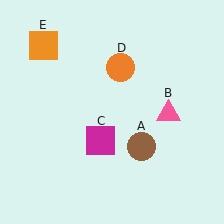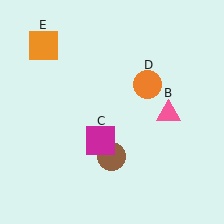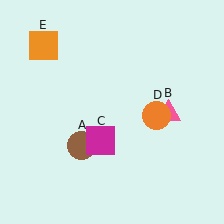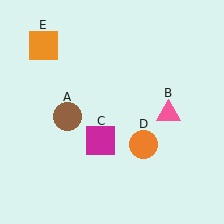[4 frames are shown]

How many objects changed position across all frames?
2 objects changed position: brown circle (object A), orange circle (object D).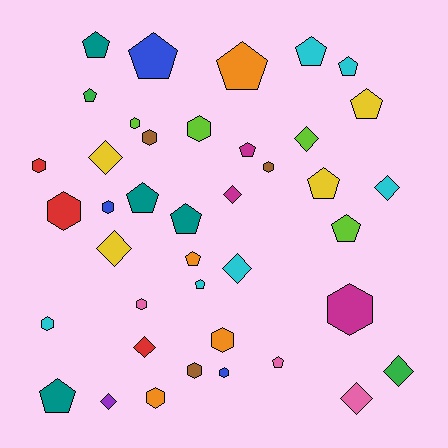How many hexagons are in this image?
There are 14 hexagons.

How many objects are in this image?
There are 40 objects.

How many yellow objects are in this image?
There are 4 yellow objects.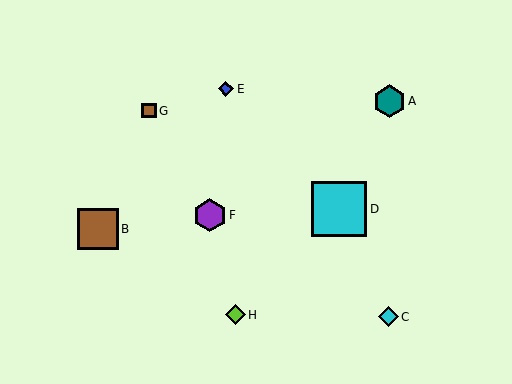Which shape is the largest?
The cyan square (labeled D) is the largest.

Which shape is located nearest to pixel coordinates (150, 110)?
The brown square (labeled G) at (149, 111) is nearest to that location.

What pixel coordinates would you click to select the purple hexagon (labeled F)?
Click at (210, 215) to select the purple hexagon F.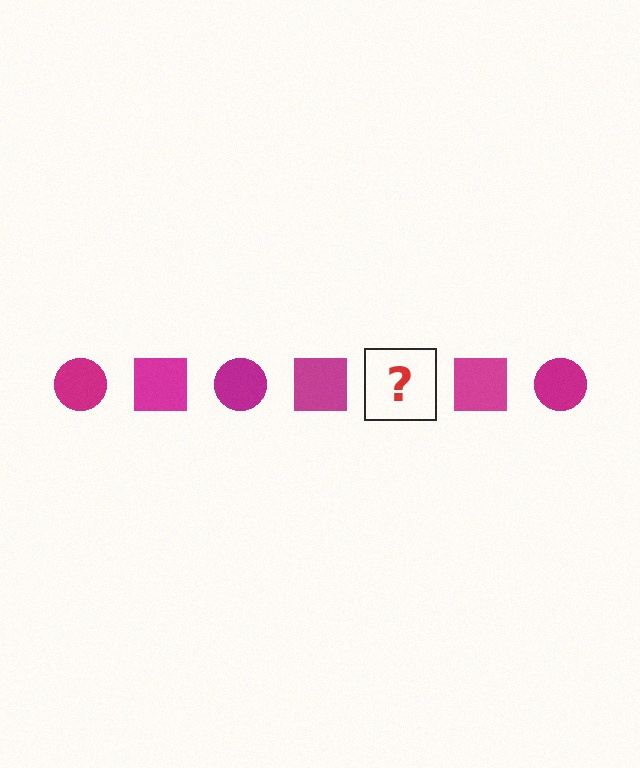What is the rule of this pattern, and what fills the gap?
The rule is that the pattern cycles through circle, square shapes in magenta. The gap should be filled with a magenta circle.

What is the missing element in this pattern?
The missing element is a magenta circle.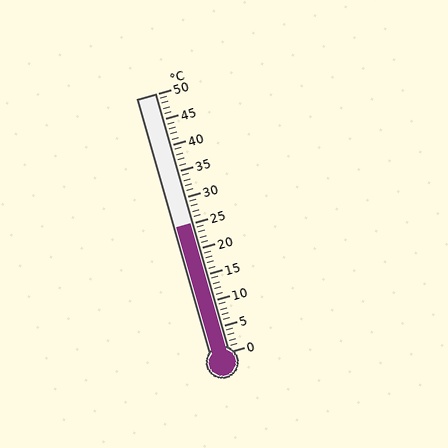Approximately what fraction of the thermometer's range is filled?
The thermometer is filled to approximately 50% of its range.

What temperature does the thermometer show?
The thermometer shows approximately 25°C.